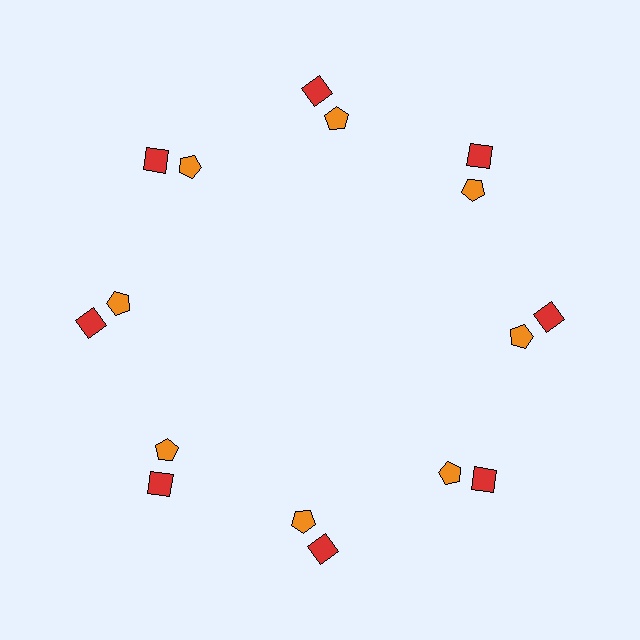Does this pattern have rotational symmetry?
Yes, this pattern has 8-fold rotational symmetry. It looks the same after rotating 45 degrees around the center.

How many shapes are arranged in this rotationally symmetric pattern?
There are 16 shapes, arranged in 8 groups of 2.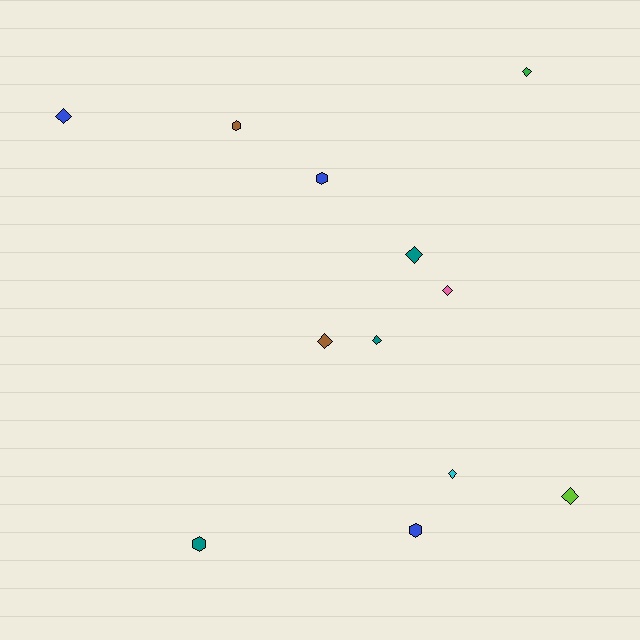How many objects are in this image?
There are 12 objects.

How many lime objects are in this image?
There is 1 lime object.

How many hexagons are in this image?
There are 4 hexagons.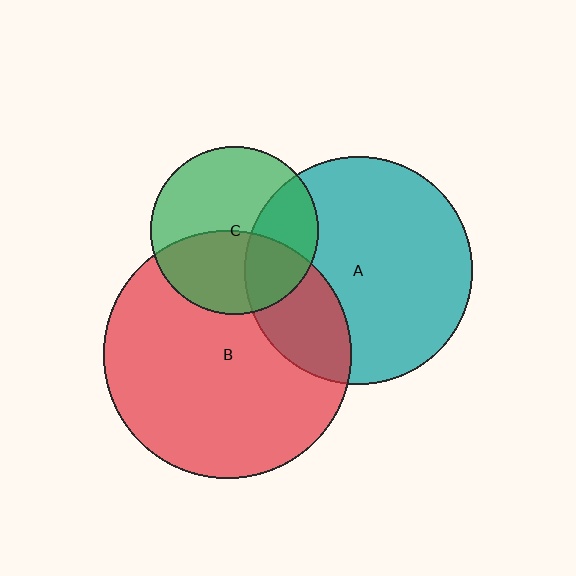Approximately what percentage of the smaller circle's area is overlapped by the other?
Approximately 40%.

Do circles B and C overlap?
Yes.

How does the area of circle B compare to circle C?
Approximately 2.2 times.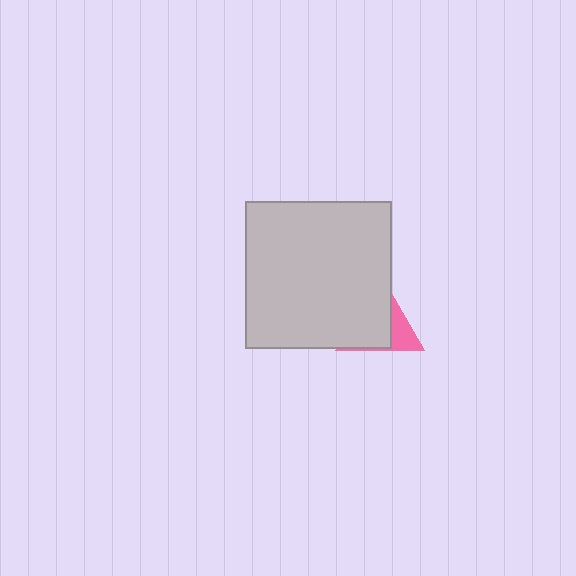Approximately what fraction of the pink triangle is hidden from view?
Roughly 69% of the pink triangle is hidden behind the light gray square.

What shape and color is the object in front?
The object in front is a light gray square.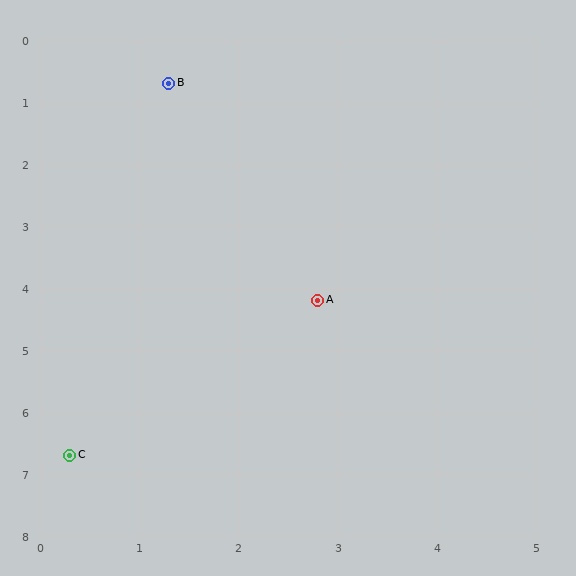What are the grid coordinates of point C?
Point C is at approximately (0.3, 6.7).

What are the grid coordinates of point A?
Point A is at approximately (2.8, 4.2).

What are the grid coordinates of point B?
Point B is at approximately (1.3, 0.7).